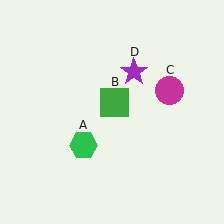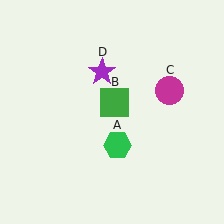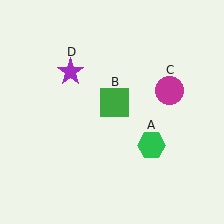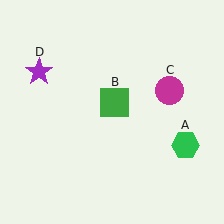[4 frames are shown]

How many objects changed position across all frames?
2 objects changed position: green hexagon (object A), purple star (object D).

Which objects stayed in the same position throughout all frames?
Green square (object B) and magenta circle (object C) remained stationary.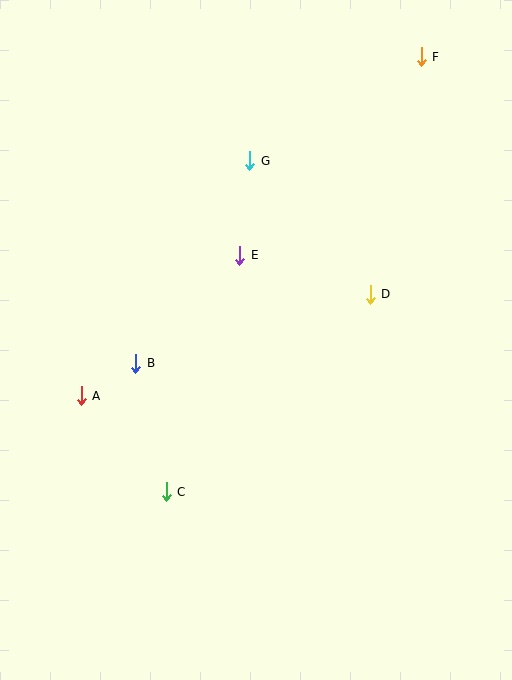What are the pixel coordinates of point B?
Point B is at (136, 363).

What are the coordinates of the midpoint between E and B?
The midpoint between E and B is at (188, 309).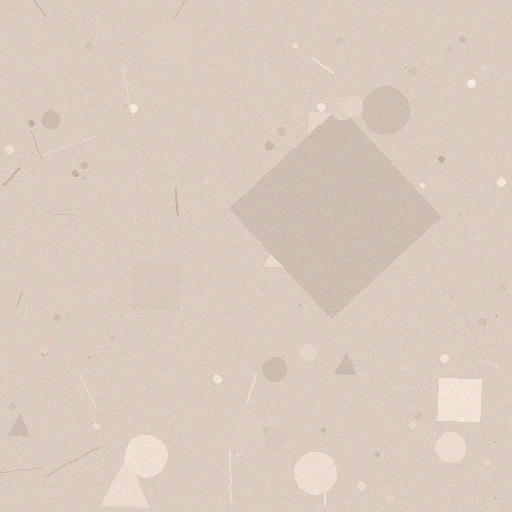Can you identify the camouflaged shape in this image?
The camouflaged shape is a diamond.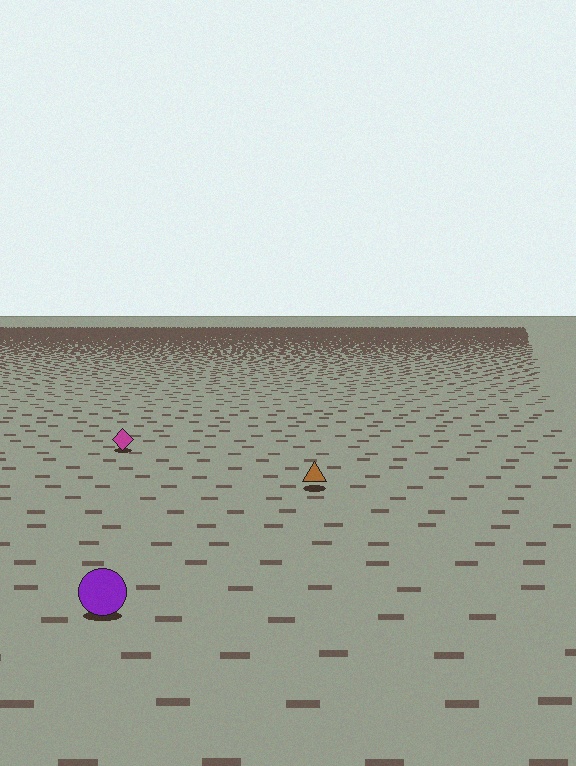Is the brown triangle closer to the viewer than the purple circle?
No. The purple circle is closer — you can tell from the texture gradient: the ground texture is coarser near it.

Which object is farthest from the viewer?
The magenta diamond is farthest from the viewer. It appears smaller and the ground texture around it is denser.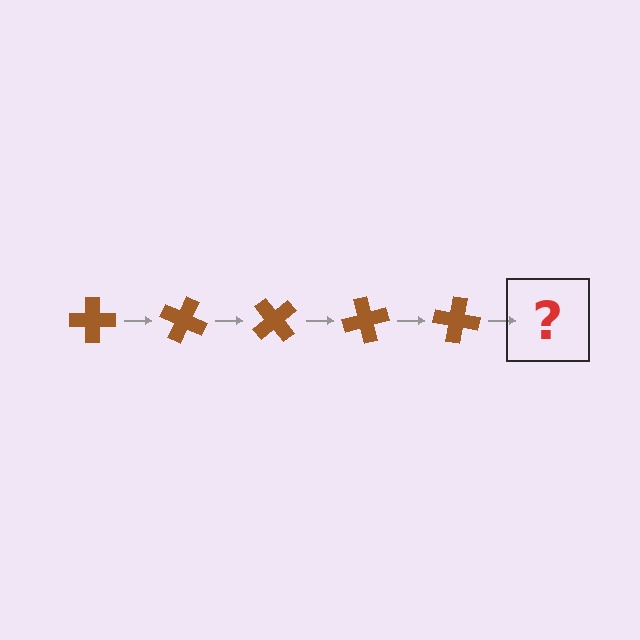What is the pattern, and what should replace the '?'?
The pattern is that the cross rotates 25 degrees each step. The '?' should be a brown cross rotated 125 degrees.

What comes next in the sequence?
The next element should be a brown cross rotated 125 degrees.